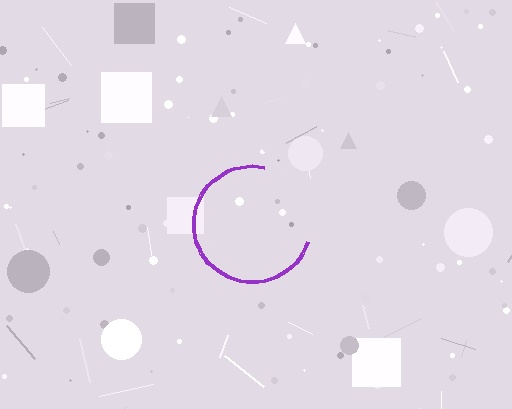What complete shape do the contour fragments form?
The contour fragments form a circle.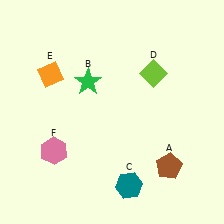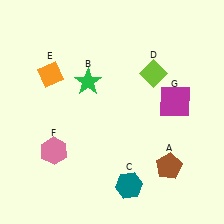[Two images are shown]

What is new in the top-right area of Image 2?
A magenta square (G) was added in the top-right area of Image 2.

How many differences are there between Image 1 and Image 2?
There is 1 difference between the two images.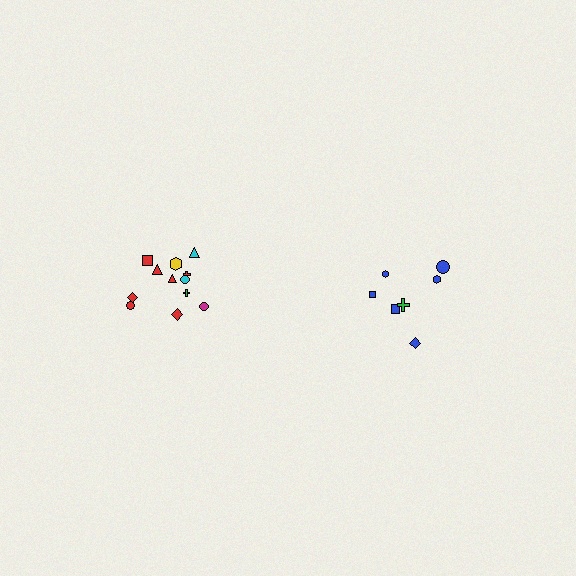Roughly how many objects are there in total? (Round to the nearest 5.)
Roughly 20 objects in total.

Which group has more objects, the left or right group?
The left group.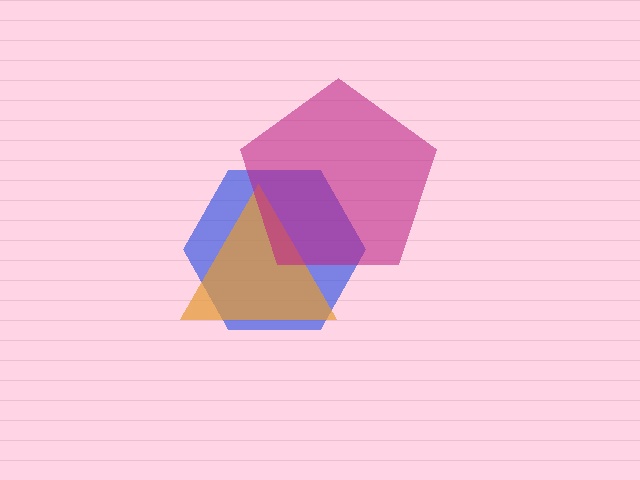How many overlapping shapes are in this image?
There are 3 overlapping shapes in the image.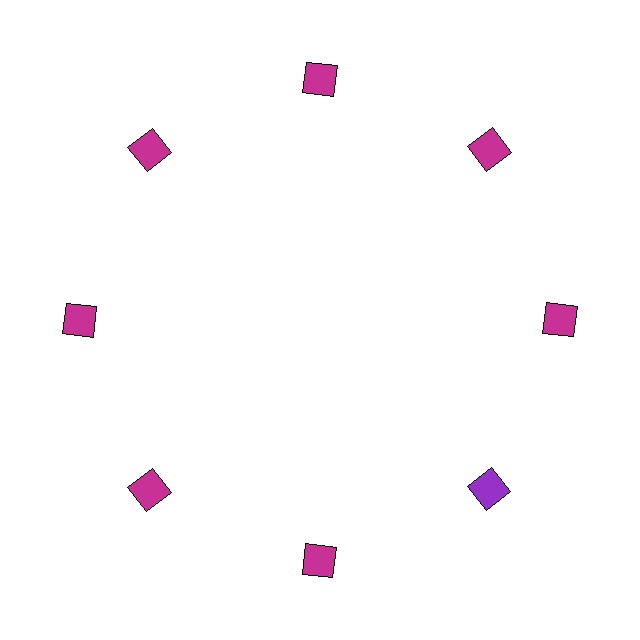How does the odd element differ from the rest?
It has a different color: purple instead of magenta.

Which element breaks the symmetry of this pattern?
The purple square at roughly the 4 o'clock position breaks the symmetry. All other shapes are magenta squares.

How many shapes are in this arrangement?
There are 8 shapes arranged in a ring pattern.